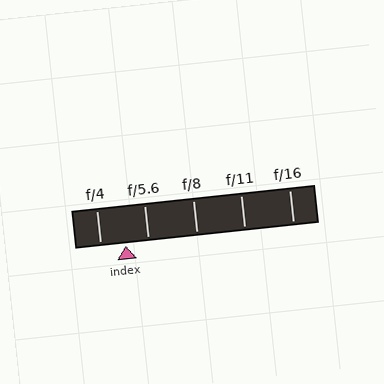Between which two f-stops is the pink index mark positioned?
The index mark is between f/4 and f/5.6.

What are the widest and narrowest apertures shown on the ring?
The widest aperture shown is f/4 and the narrowest is f/16.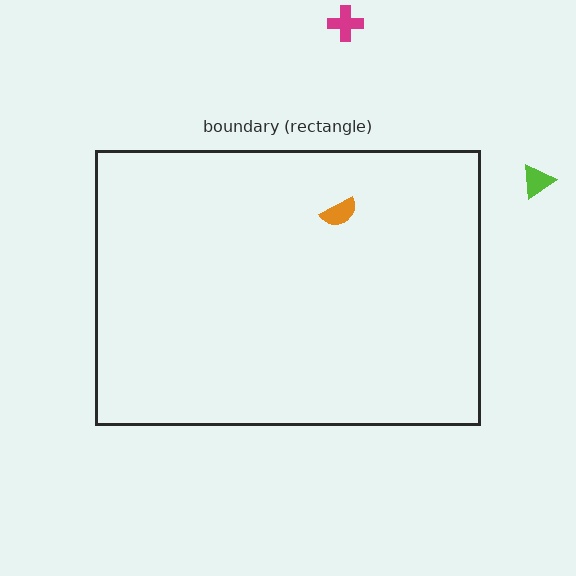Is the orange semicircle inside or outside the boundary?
Inside.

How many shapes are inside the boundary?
1 inside, 2 outside.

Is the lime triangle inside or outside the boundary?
Outside.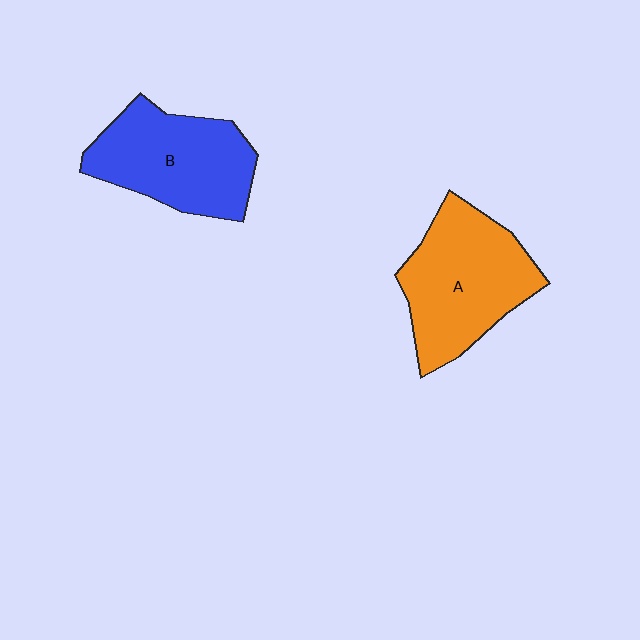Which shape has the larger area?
Shape A (orange).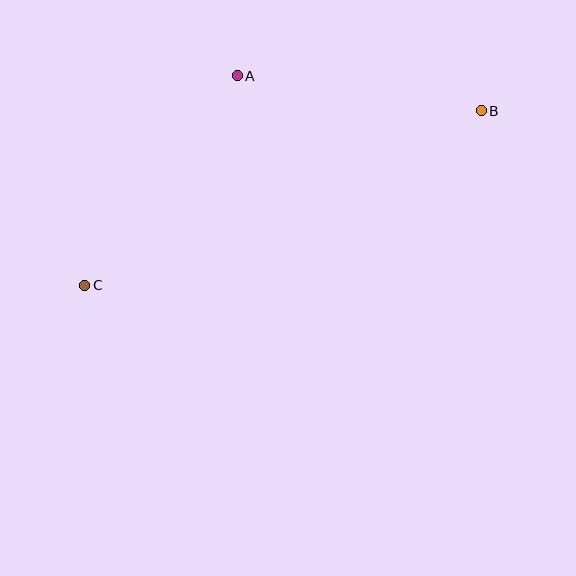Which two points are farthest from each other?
Points B and C are farthest from each other.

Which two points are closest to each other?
Points A and B are closest to each other.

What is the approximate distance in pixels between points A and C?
The distance between A and C is approximately 259 pixels.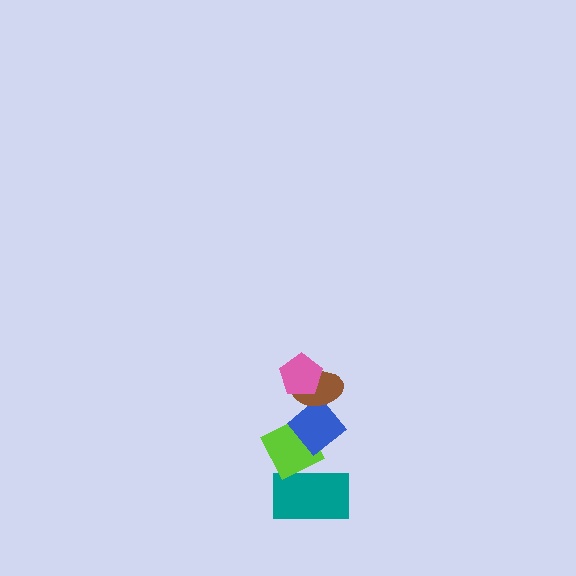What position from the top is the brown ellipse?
The brown ellipse is 2nd from the top.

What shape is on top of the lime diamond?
The blue diamond is on top of the lime diamond.